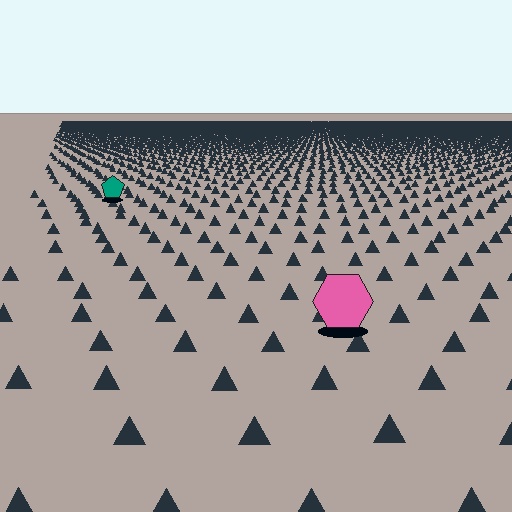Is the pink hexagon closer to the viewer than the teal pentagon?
Yes. The pink hexagon is closer — you can tell from the texture gradient: the ground texture is coarser near it.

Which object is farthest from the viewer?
The teal pentagon is farthest from the viewer. It appears smaller and the ground texture around it is denser.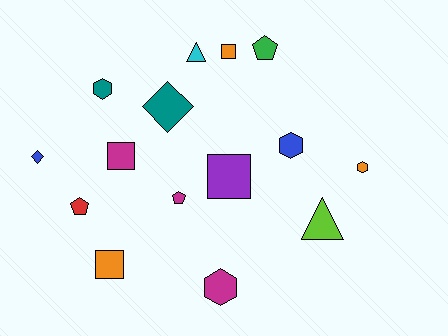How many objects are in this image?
There are 15 objects.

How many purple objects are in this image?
There is 1 purple object.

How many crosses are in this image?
There are no crosses.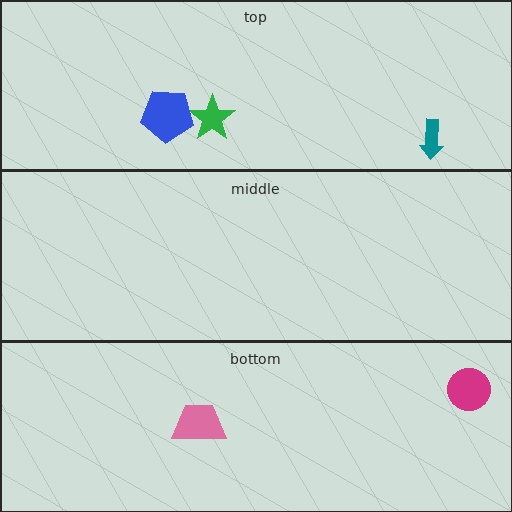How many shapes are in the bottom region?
2.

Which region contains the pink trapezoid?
The bottom region.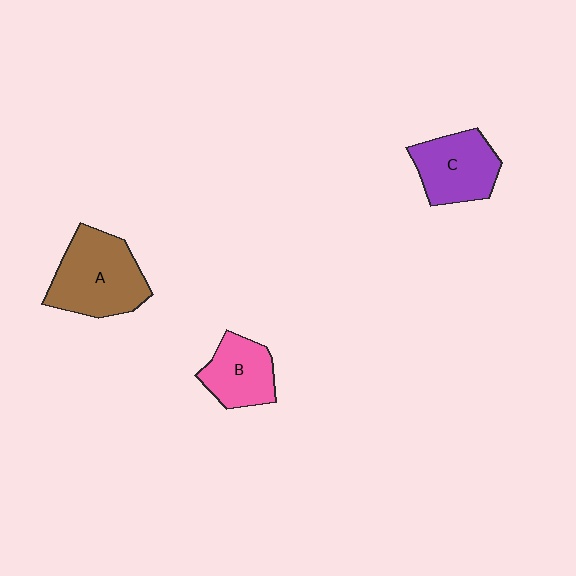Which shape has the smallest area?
Shape B (pink).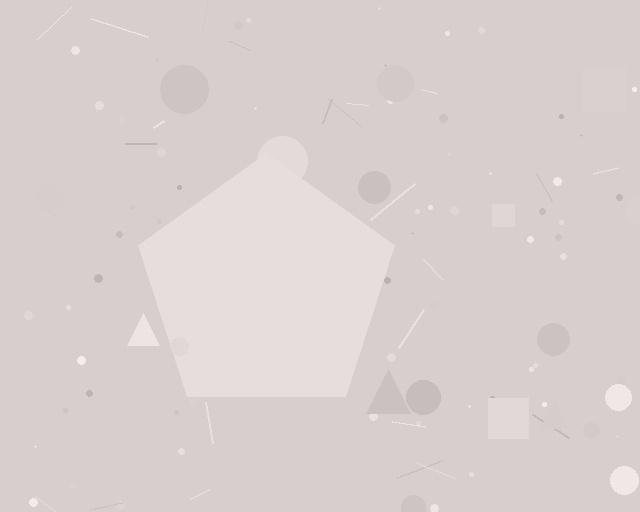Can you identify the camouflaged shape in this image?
The camouflaged shape is a pentagon.